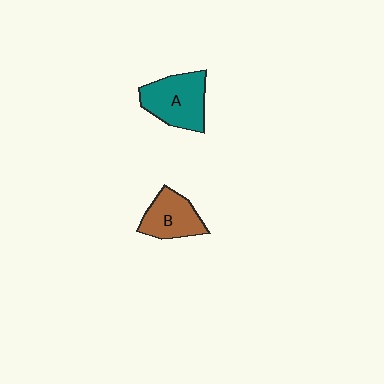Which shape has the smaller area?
Shape B (brown).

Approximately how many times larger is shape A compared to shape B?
Approximately 1.3 times.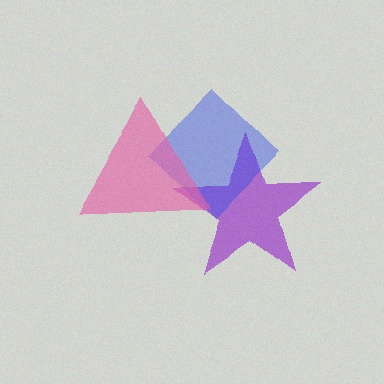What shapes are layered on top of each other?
The layered shapes are: a purple star, a blue diamond, a pink triangle.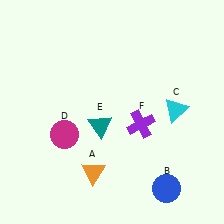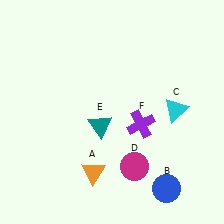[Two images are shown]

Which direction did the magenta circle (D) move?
The magenta circle (D) moved right.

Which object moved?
The magenta circle (D) moved right.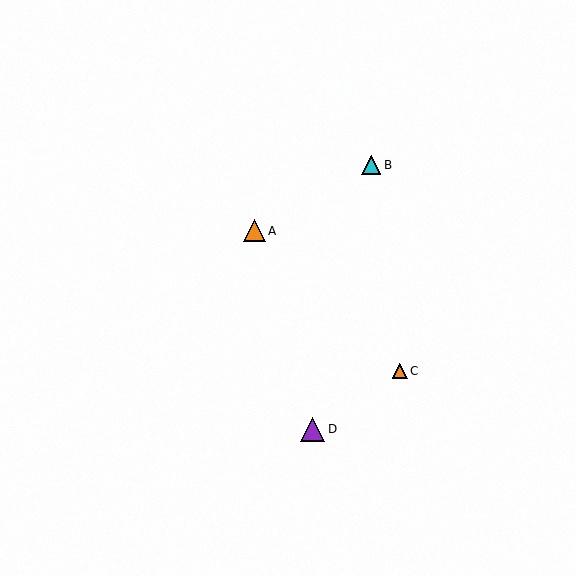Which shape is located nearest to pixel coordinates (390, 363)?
The orange triangle (labeled C) at (400, 371) is nearest to that location.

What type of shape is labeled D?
Shape D is a purple triangle.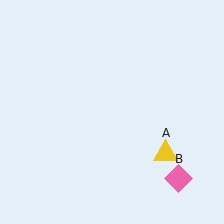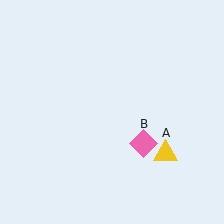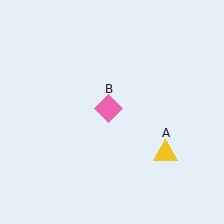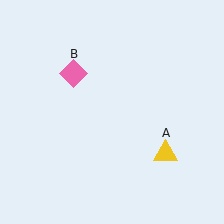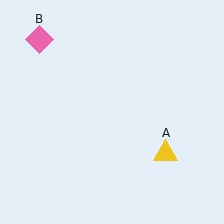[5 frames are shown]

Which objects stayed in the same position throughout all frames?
Yellow triangle (object A) remained stationary.